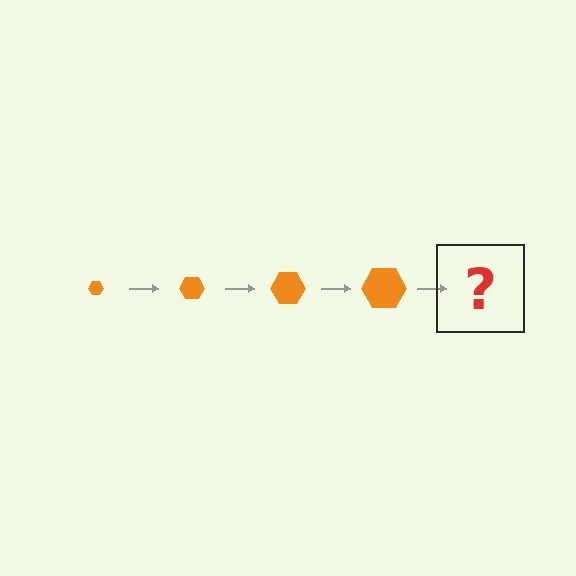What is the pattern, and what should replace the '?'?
The pattern is that the hexagon gets progressively larger each step. The '?' should be an orange hexagon, larger than the previous one.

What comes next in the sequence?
The next element should be an orange hexagon, larger than the previous one.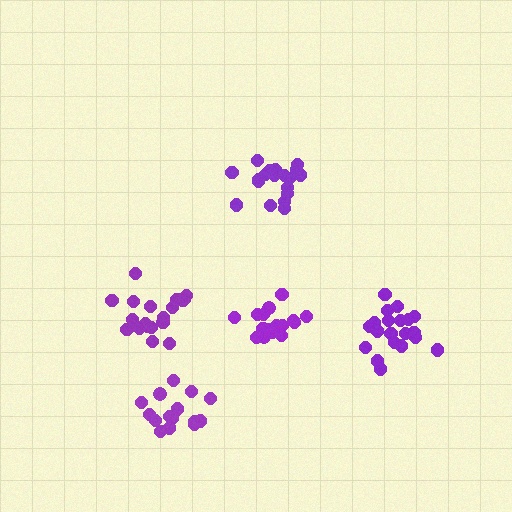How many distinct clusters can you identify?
There are 5 distinct clusters.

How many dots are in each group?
Group 1: 17 dots, Group 2: 20 dots, Group 3: 19 dots, Group 4: 20 dots, Group 5: 15 dots (91 total).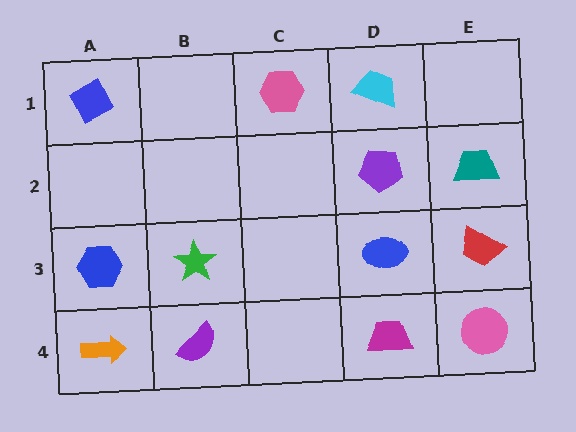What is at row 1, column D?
A cyan trapezoid.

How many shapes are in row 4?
4 shapes.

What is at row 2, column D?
A purple pentagon.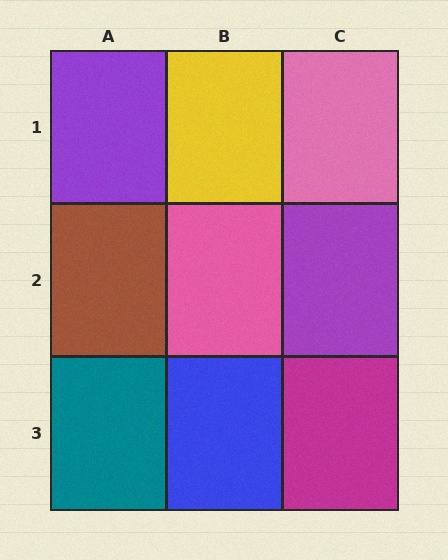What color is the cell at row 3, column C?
Magenta.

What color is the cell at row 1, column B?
Yellow.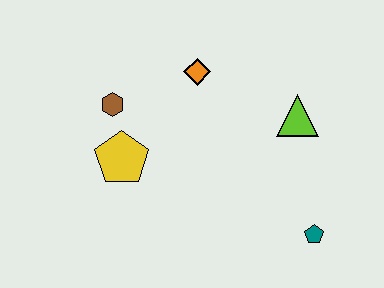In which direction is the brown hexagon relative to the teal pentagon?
The brown hexagon is to the left of the teal pentagon.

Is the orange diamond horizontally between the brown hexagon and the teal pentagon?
Yes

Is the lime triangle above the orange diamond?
No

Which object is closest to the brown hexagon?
The yellow pentagon is closest to the brown hexagon.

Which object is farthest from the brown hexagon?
The teal pentagon is farthest from the brown hexagon.